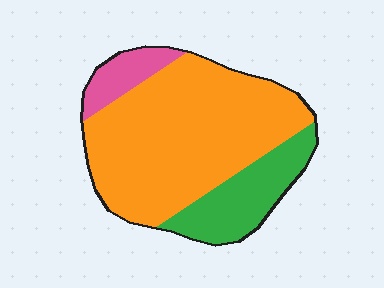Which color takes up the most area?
Orange, at roughly 70%.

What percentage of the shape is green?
Green covers about 20% of the shape.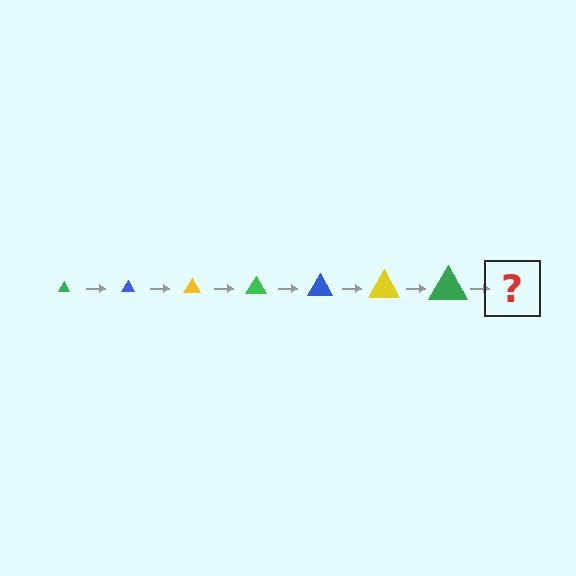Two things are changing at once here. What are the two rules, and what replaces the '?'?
The two rules are that the triangle grows larger each step and the color cycles through green, blue, and yellow. The '?' should be a blue triangle, larger than the previous one.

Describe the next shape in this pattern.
It should be a blue triangle, larger than the previous one.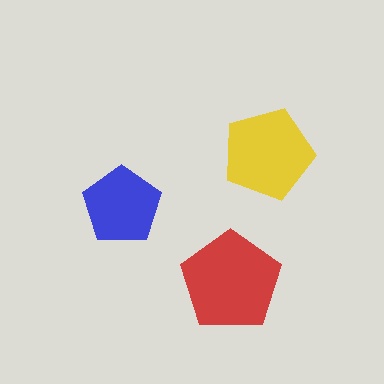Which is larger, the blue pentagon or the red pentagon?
The red one.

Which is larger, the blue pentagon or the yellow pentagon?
The yellow one.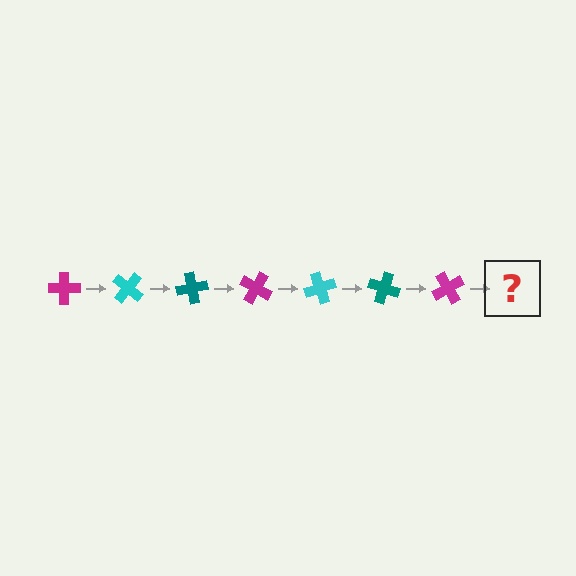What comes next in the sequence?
The next element should be a cyan cross, rotated 280 degrees from the start.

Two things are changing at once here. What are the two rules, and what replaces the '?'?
The two rules are that it rotates 40 degrees each step and the color cycles through magenta, cyan, and teal. The '?' should be a cyan cross, rotated 280 degrees from the start.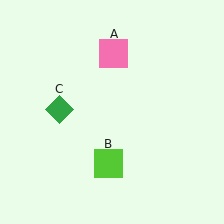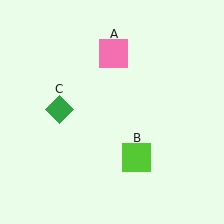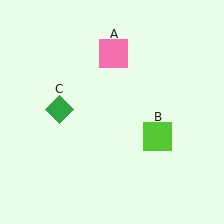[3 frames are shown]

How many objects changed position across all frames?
1 object changed position: lime square (object B).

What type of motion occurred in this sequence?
The lime square (object B) rotated counterclockwise around the center of the scene.